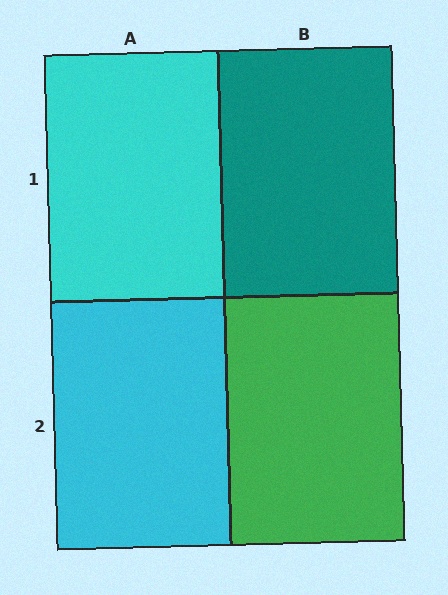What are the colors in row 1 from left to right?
Cyan, teal.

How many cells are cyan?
2 cells are cyan.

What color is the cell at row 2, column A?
Cyan.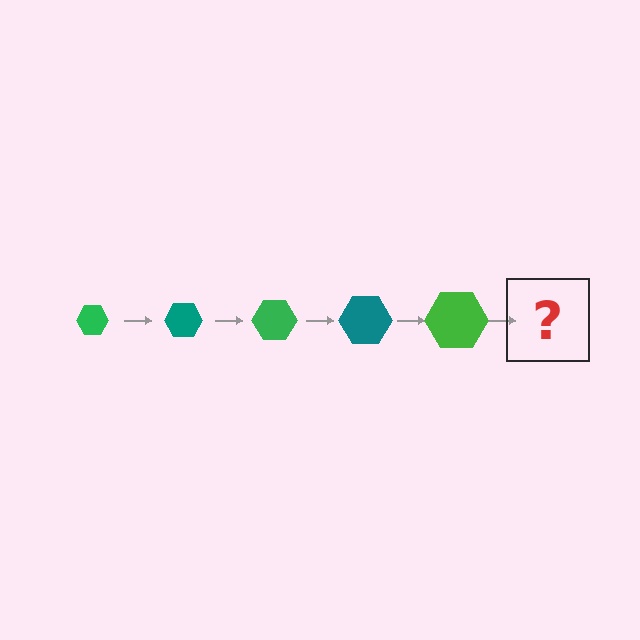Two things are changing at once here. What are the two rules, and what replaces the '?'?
The two rules are that the hexagon grows larger each step and the color cycles through green and teal. The '?' should be a teal hexagon, larger than the previous one.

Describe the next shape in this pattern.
It should be a teal hexagon, larger than the previous one.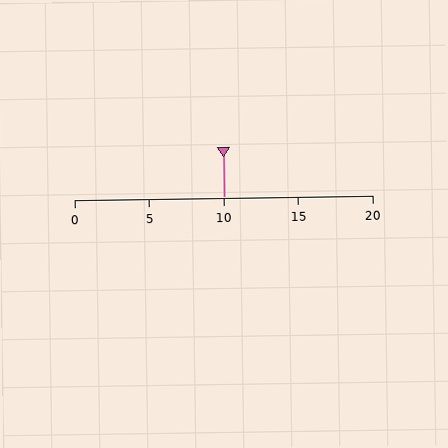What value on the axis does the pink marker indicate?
The marker indicates approximately 10.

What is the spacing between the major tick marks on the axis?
The major ticks are spaced 5 apart.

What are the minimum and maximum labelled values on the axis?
The axis runs from 0 to 20.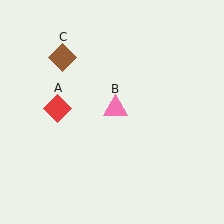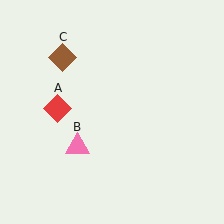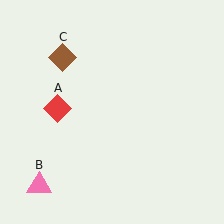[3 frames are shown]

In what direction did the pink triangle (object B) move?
The pink triangle (object B) moved down and to the left.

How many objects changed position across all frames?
1 object changed position: pink triangle (object B).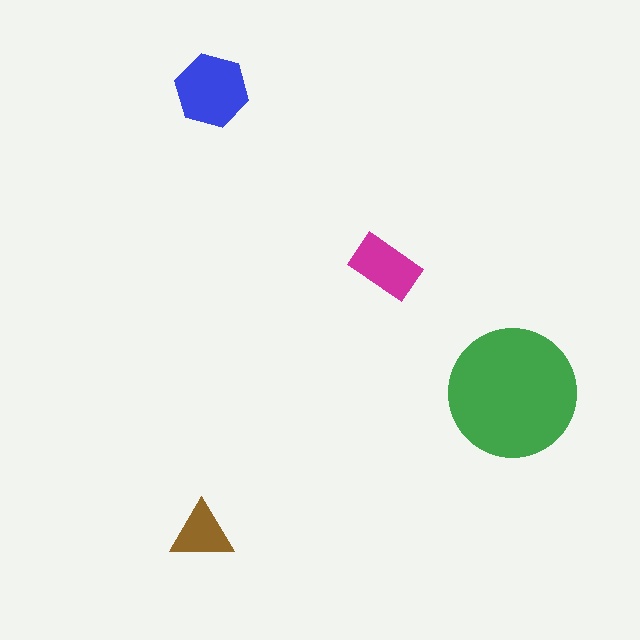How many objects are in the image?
There are 4 objects in the image.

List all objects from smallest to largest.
The brown triangle, the magenta rectangle, the blue hexagon, the green circle.